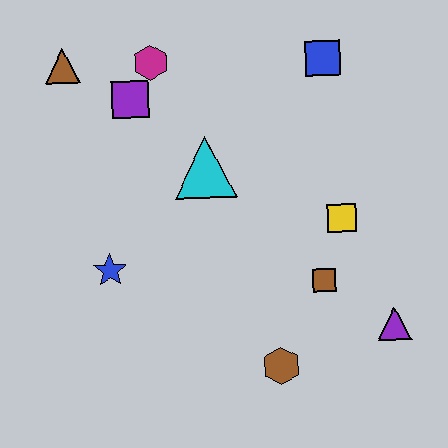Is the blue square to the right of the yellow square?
No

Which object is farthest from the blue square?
The brown hexagon is farthest from the blue square.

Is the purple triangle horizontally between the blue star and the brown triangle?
No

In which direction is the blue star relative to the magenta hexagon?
The blue star is below the magenta hexagon.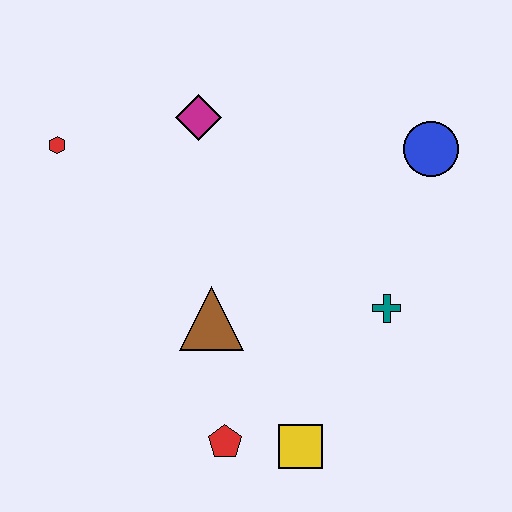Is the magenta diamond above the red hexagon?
Yes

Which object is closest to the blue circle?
The teal cross is closest to the blue circle.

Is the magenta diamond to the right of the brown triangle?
No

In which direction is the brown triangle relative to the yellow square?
The brown triangle is above the yellow square.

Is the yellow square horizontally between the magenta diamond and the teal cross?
Yes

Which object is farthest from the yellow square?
The red hexagon is farthest from the yellow square.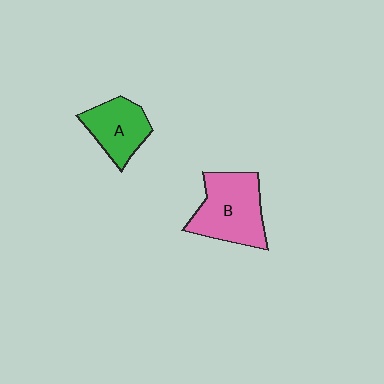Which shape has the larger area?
Shape B (pink).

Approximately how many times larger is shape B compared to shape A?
Approximately 1.5 times.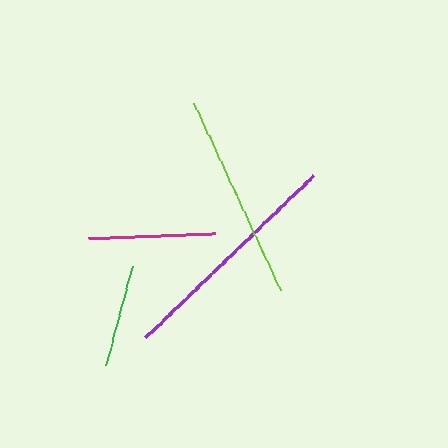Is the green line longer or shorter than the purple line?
The purple line is longer than the green line.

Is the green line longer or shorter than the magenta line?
The magenta line is longer than the green line.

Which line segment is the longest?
The purple line is the longest at approximately 233 pixels.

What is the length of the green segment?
The green segment is approximately 103 pixels long.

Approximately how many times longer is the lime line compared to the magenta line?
The lime line is approximately 1.6 times the length of the magenta line.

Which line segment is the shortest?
The green line is the shortest at approximately 103 pixels.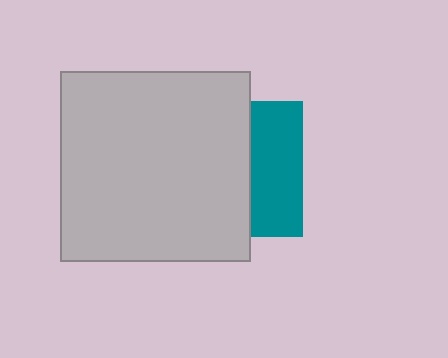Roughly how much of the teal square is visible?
A small part of it is visible (roughly 38%).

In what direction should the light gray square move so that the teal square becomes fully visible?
The light gray square should move left. That is the shortest direction to clear the overlap and leave the teal square fully visible.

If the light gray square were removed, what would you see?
You would see the complete teal square.